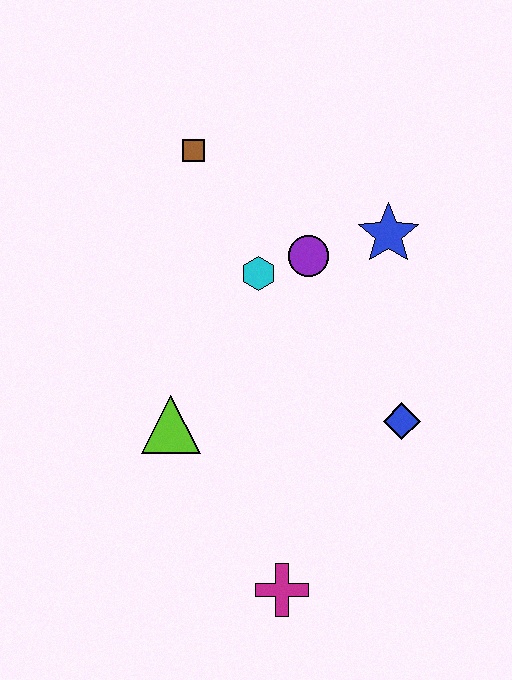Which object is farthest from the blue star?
The magenta cross is farthest from the blue star.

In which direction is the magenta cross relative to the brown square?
The magenta cross is below the brown square.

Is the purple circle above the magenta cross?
Yes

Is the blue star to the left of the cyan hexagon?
No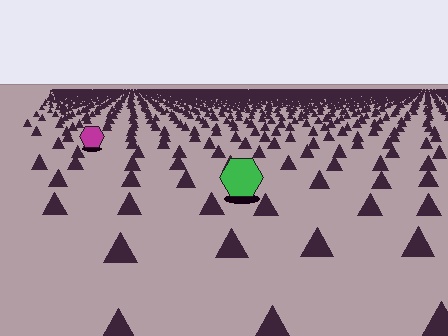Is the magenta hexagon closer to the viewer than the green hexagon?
No. The green hexagon is closer — you can tell from the texture gradient: the ground texture is coarser near it.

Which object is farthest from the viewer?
The magenta hexagon is farthest from the viewer. It appears smaller and the ground texture around it is denser.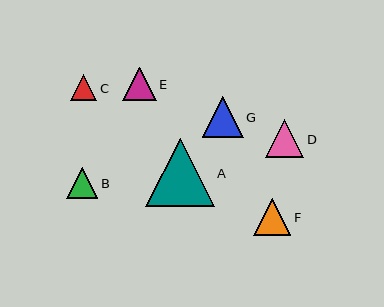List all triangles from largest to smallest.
From largest to smallest: A, G, D, F, E, B, C.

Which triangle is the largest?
Triangle A is the largest with a size of approximately 68 pixels.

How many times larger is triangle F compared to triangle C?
Triangle F is approximately 1.4 times the size of triangle C.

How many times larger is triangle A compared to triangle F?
Triangle A is approximately 1.8 times the size of triangle F.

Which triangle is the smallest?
Triangle C is the smallest with a size of approximately 26 pixels.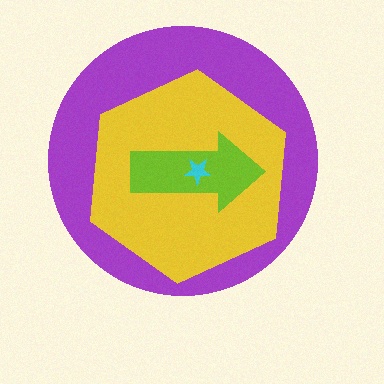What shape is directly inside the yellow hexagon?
The lime arrow.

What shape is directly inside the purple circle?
The yellow hexagon.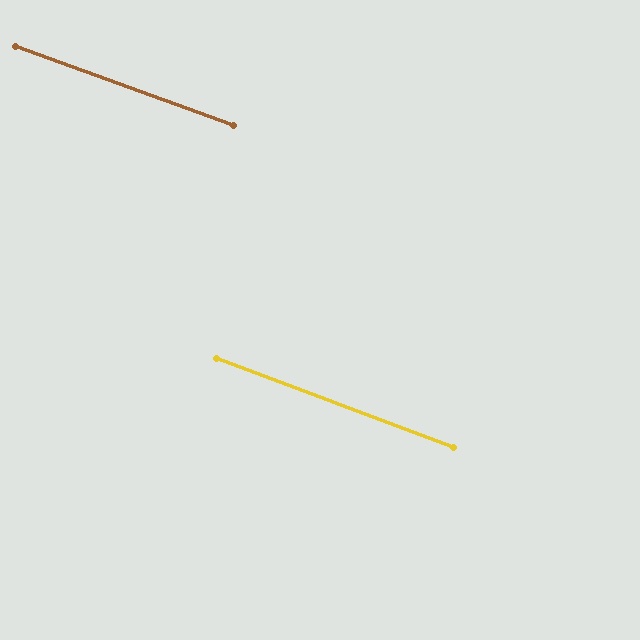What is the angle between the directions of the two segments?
Approximately 1 degree.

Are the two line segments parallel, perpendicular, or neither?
Parallel — their directions differ by only 0.9°.